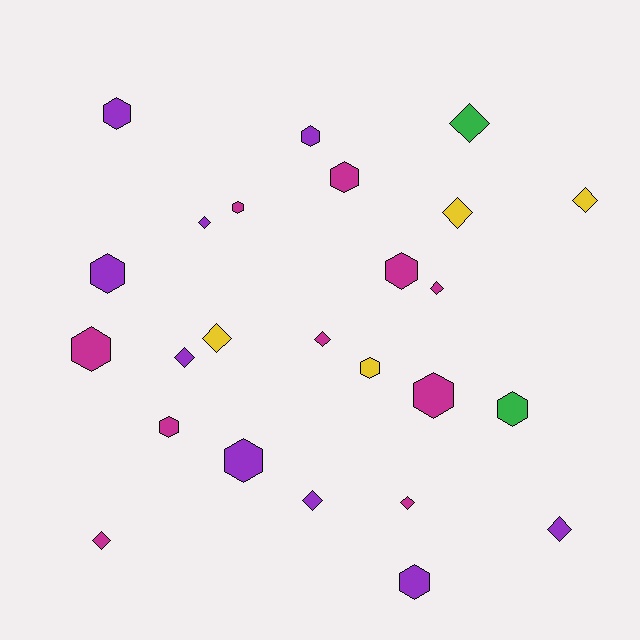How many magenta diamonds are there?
There are 4 magenta diamonds.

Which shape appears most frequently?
Hexagon, with 13 objects.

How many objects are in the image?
There are 25 objects.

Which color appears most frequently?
Magenta, with 10 objects.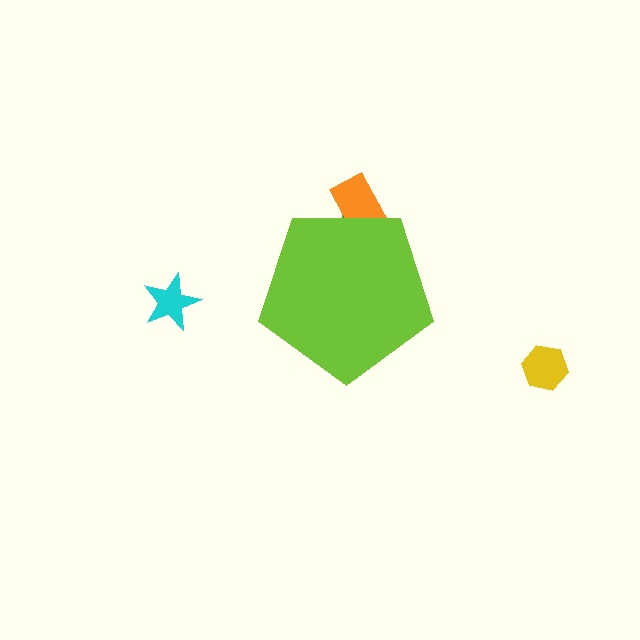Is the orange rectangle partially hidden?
Yes, the orange rectangle is partially hidden behind the lime pentagon.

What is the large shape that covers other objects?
A lime pentagon.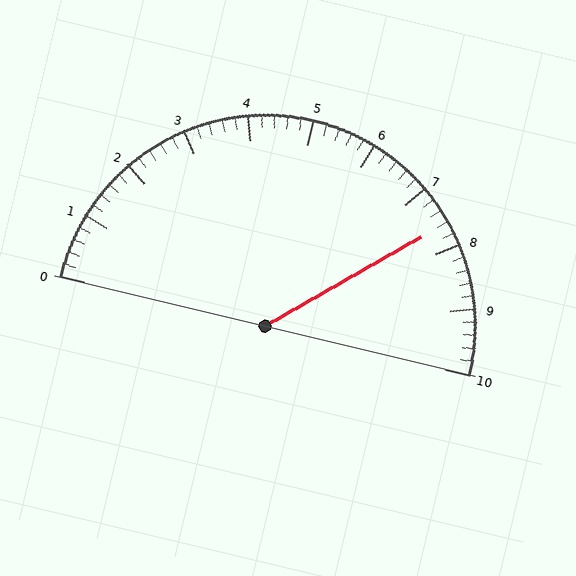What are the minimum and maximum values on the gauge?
The gauge ranges from 0 to 10.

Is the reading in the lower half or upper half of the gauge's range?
The reading is in the upper half of the range (0 to 10).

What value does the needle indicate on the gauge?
The needle indicates approximately 7.6.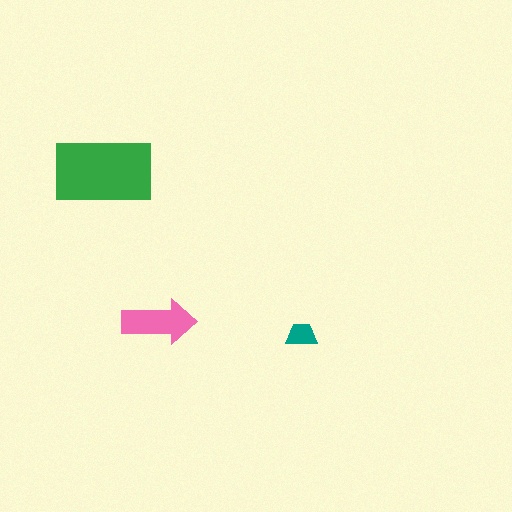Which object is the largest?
The green rectangle.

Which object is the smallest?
The teal trapezoid.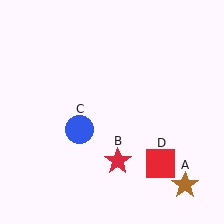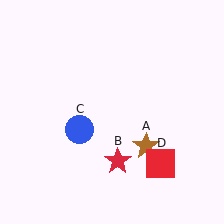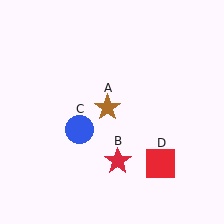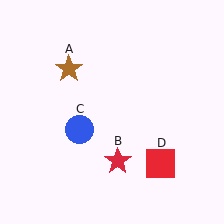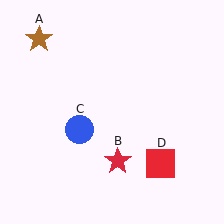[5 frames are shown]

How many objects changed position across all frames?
1 object changed position: brown star (object A).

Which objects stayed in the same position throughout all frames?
Red star (object B) and blue circle (object C) and red square (object D) remained stationary.